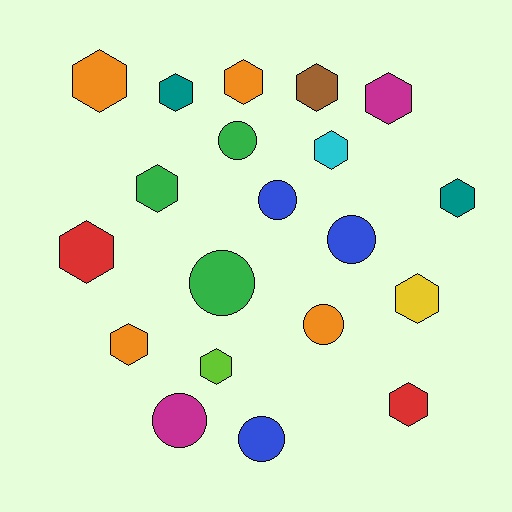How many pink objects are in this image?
There are no pink objects.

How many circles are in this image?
There are 7 circles.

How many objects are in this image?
There are 20 objects.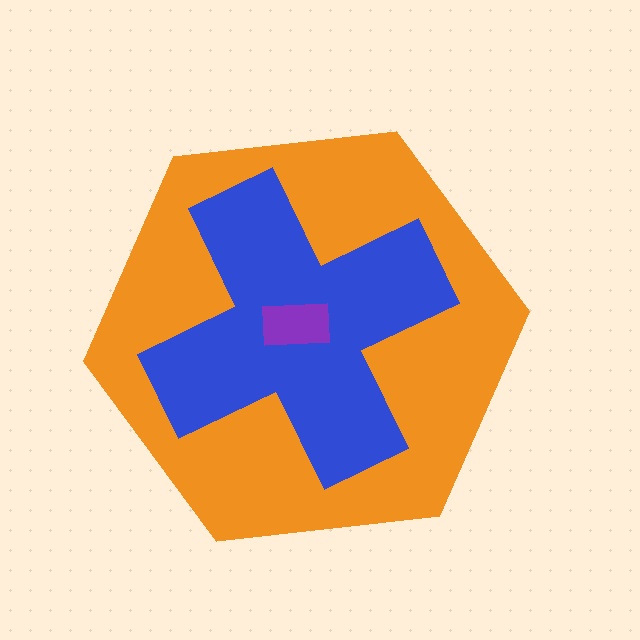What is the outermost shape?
The orange hexagon.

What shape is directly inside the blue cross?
The purple rectangle.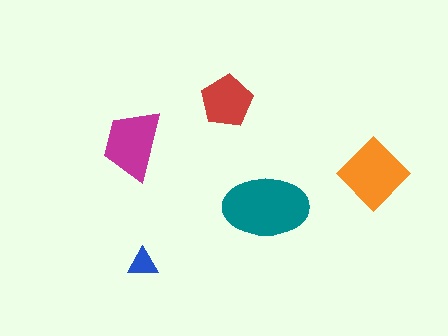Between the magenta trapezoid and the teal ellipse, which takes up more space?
The teal ellipse.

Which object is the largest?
The teal ellipse.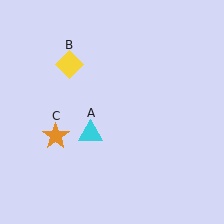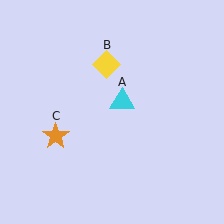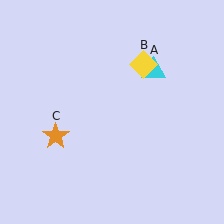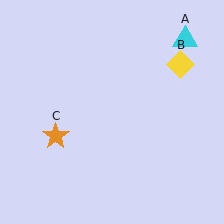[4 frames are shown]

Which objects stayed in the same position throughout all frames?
Orange star (object C) remained stationary.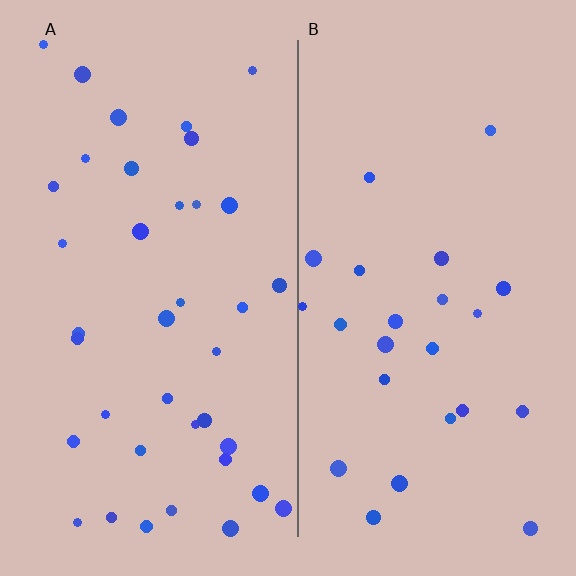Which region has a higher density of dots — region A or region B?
A (the left).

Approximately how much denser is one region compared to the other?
Approximately 1.6× — region A over region B.